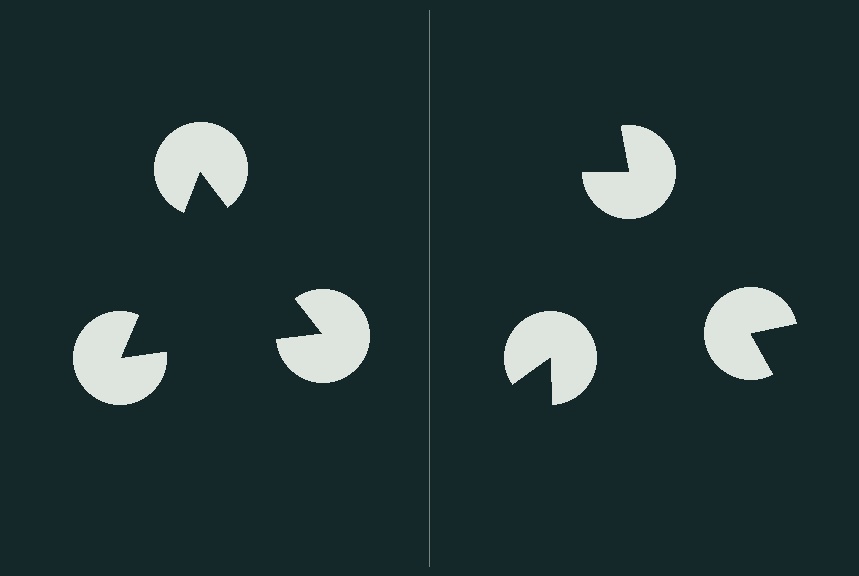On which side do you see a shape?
An illusory triangle appears on the left side. On the right side the wedge cuts are rotated, so no coherent shape forms.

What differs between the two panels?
The pac-man discs are positioned identically on both sides; only the wedge orientations differ. On the left they align to a triangle; on the right they are misaligned.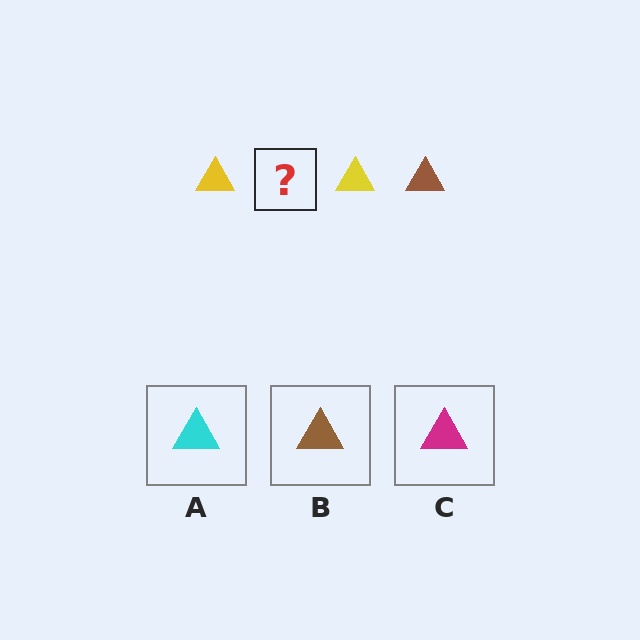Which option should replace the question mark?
Option B.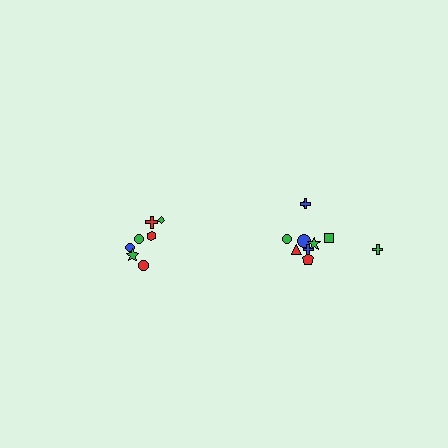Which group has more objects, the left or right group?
The right group.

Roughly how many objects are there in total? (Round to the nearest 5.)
Roughly 15 objects in total.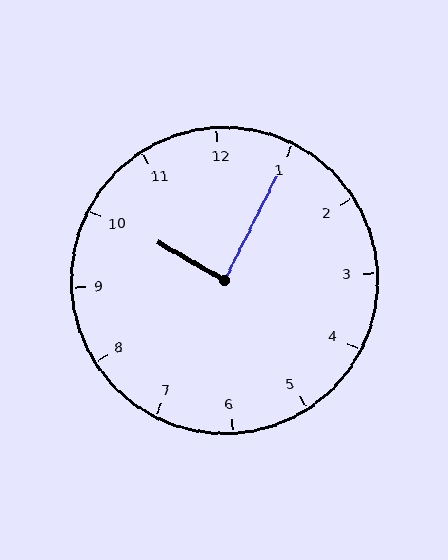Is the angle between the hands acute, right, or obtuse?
It is right.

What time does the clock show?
10:05.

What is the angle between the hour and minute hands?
Approximately 88 degrees.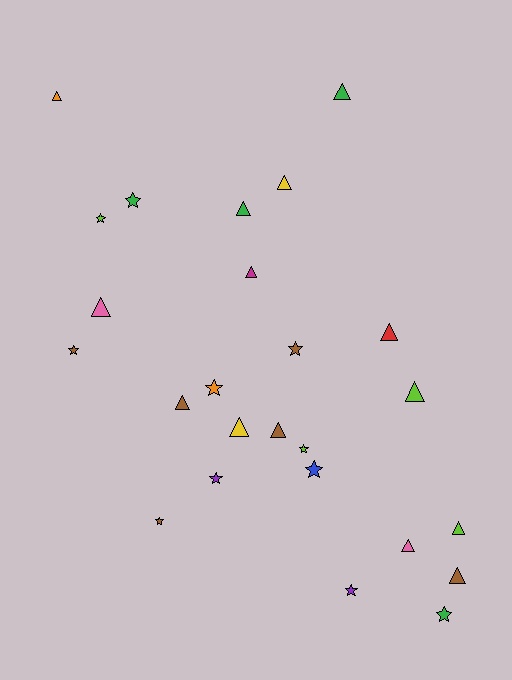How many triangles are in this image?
There are 14 triangles.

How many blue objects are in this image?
There is 1 blue object.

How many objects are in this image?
There are 25 objects.